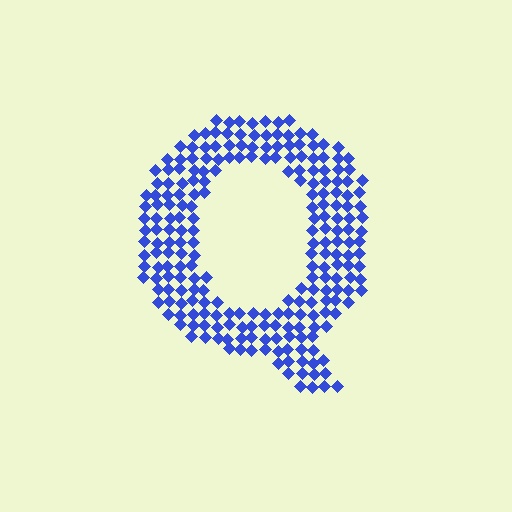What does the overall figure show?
The overall figure shows the letter Q.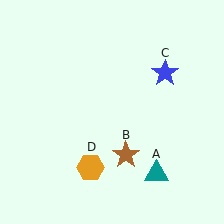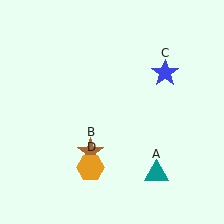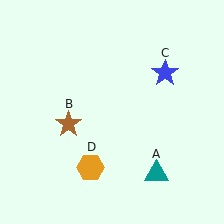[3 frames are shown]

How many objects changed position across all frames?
1 object changed position: brown star (object B).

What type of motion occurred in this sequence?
The brown star (object B) rotated clockwise around the center of the scene.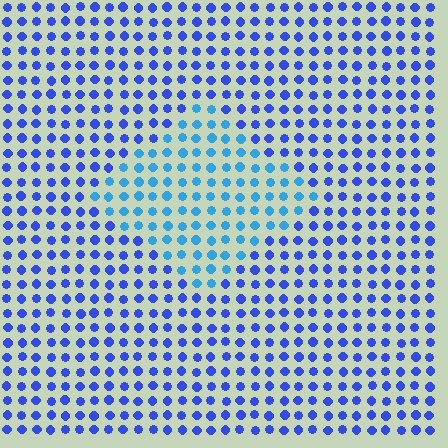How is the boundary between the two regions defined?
The boundary is defined purely by a slight shift in hue (about 31 degrees). Spacing, size, and orientation are identical on both sides.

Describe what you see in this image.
The image is filled with small blue elements in a uniform arrangement. A diamond-shaped region is visible where the elements are tinted to a slightly different hue, forming a subtle color boundary.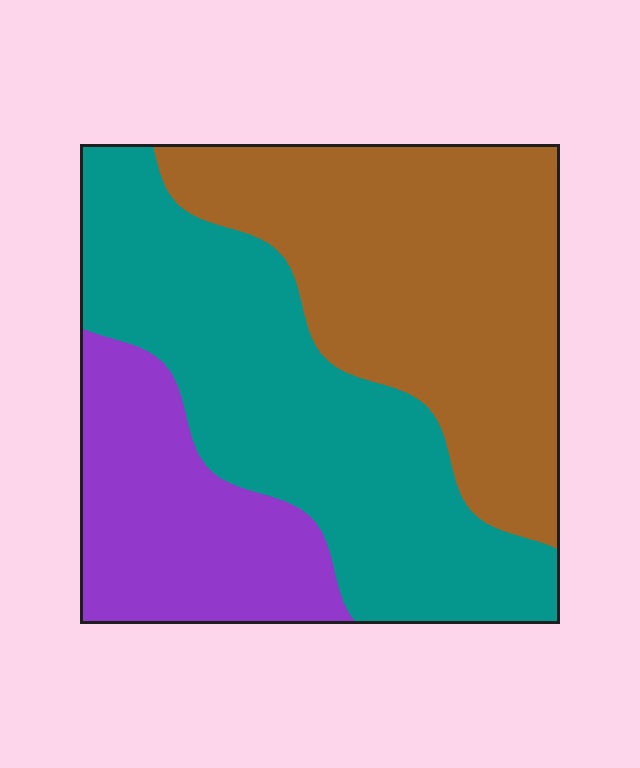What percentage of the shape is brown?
Brown covers around 40% of the shape.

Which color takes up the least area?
Purple, at roughly 20%.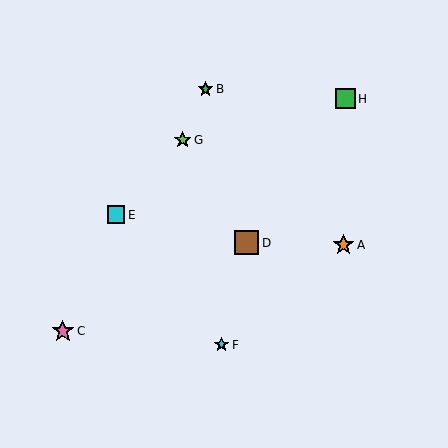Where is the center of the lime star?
The center of the lime star is at (183, 140).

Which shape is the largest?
The brown square (labeled D) is the largest.